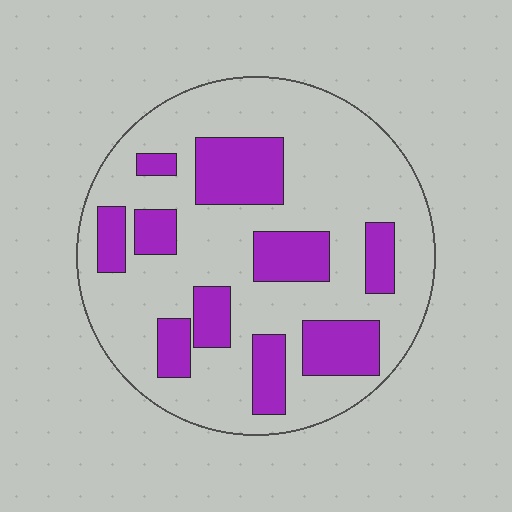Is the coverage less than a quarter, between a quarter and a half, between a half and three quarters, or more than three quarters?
Between a quarter and a half.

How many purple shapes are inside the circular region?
10.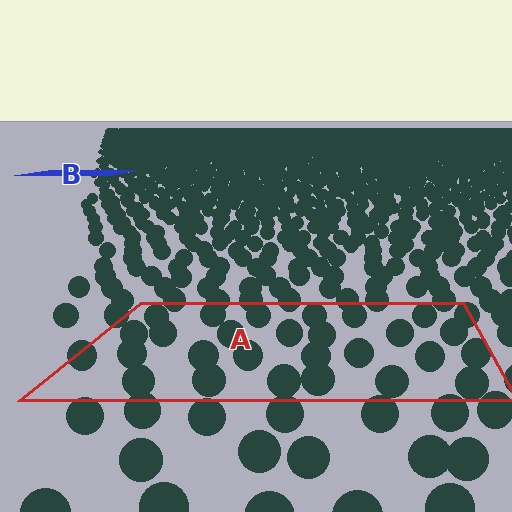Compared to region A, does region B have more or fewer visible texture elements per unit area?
Region B has more texture elements per unit area — they are packed more densely because it is farther away.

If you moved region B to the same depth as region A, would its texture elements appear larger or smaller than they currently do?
They would appear larger. At a closer depth, the same texture elements are projected at a bigger on-screen size.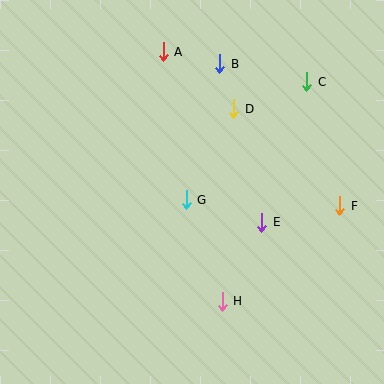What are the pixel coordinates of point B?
Point B is at (220, 64).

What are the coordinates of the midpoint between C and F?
The midpoint between C and F is at (323, 144).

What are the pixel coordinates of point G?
Point G is at (186, 200).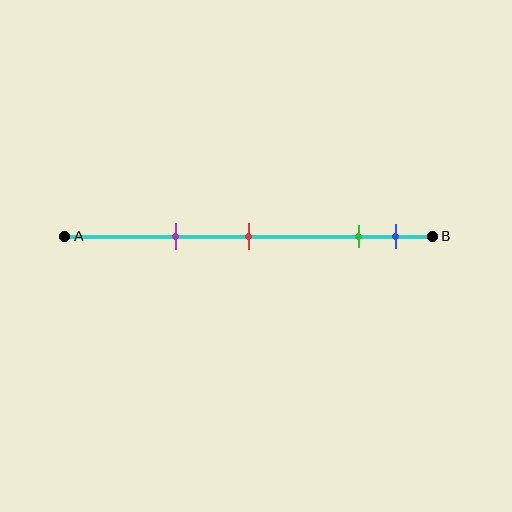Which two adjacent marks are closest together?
The green and blue marks are the closest adjacent pair.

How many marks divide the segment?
There are 4 marks dividing the segment.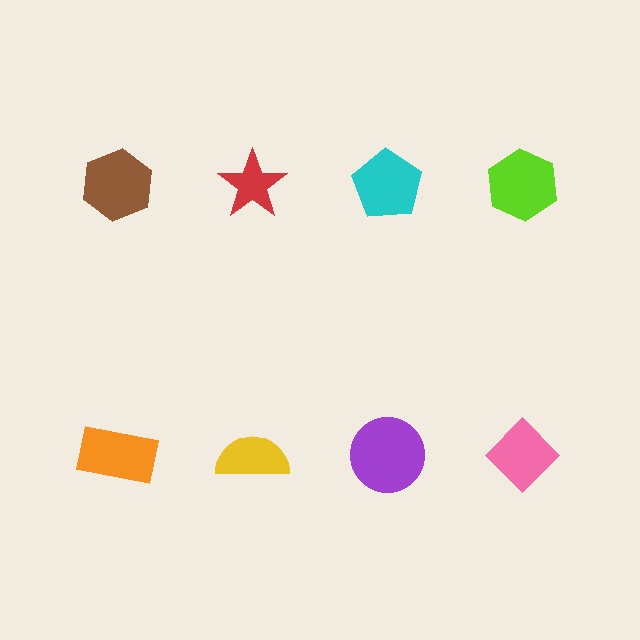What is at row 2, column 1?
An orange rectangle.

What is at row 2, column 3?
A purple circle.